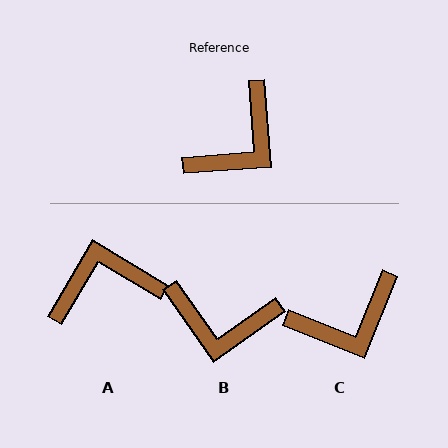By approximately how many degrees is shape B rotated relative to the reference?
Approximately 59 degrees clockwise.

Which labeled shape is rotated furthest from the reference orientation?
A, about 145 degrees away.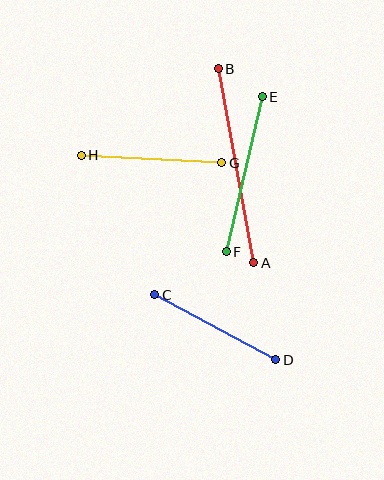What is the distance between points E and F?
The distance is approximately 159 pixels.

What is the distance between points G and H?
The distance is approximately 141 pixels.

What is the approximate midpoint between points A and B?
The midpoint is at approximately (236, 166) pixels.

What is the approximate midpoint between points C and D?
The midpoint is at approximately (215, 327) pixels.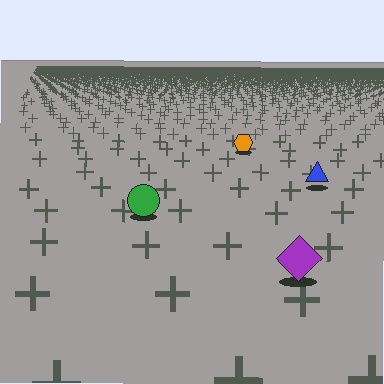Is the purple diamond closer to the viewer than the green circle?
Yes. The purple diamond is closer — you can tell from the texture gradient: the ground texture is coarser near it.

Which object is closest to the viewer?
The purple diamond is closest. The texture marks near it are larger and more spread out.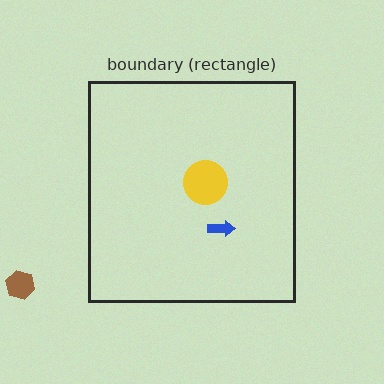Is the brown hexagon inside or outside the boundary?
Outside.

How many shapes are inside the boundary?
2 inside, 1 outside.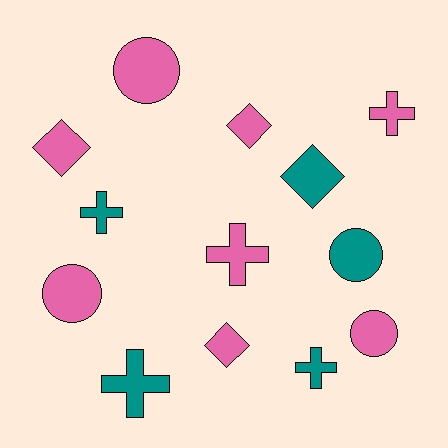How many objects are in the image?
There are 13 objects.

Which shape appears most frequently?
Cross, with 5 objects.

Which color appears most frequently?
Pink, with 8 objects.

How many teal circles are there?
There is 1 teal circle.